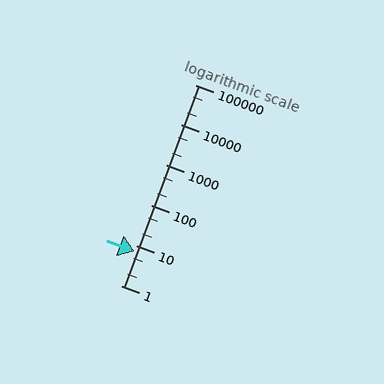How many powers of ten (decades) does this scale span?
The scale spans 5 decades, from 1 to 100000.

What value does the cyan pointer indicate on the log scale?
The pointer indicates approximately 7.1.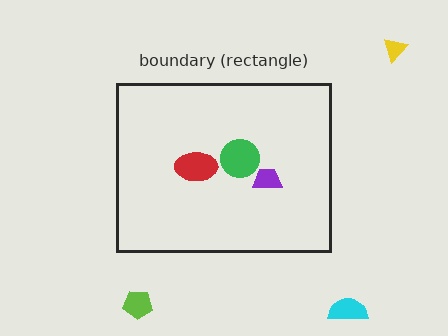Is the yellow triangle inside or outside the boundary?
Outside.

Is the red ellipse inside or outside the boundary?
Inside.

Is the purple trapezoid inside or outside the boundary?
Inside.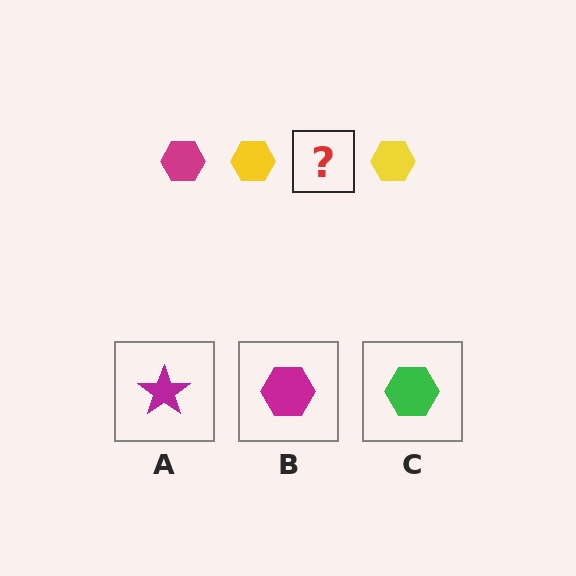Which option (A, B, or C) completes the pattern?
B.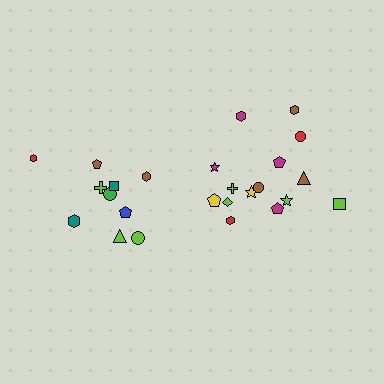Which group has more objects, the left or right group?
The right group.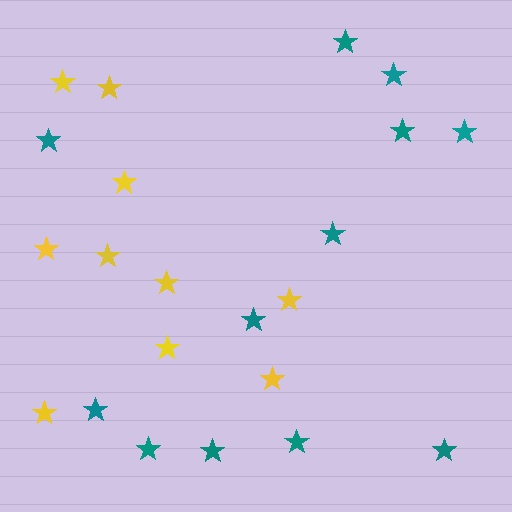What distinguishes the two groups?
There are 2 groups: one group of teal stars (12) and one group of yellow stars (10).